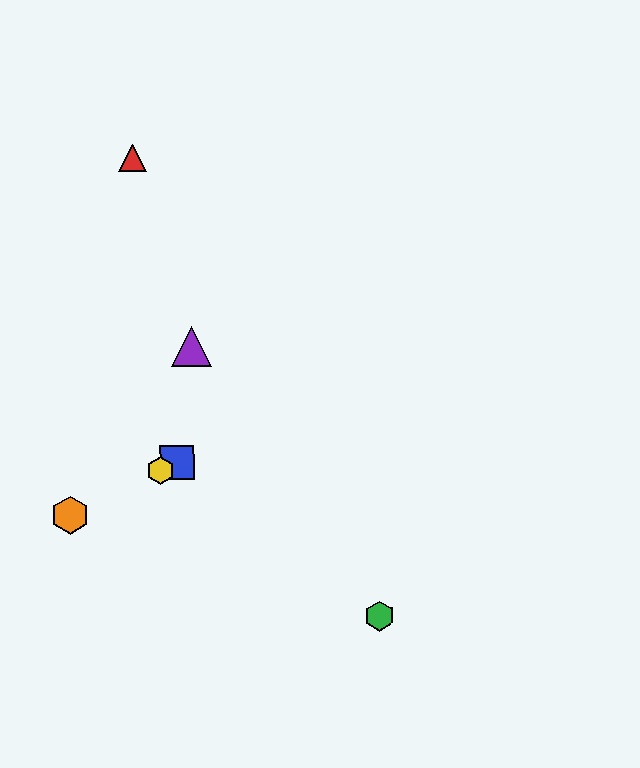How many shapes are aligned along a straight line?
3 shapes (the blue square, the yellow hexagon, the orange hexagon) are aligned along a straight line.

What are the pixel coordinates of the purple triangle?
The purple triangle is at (191, 347).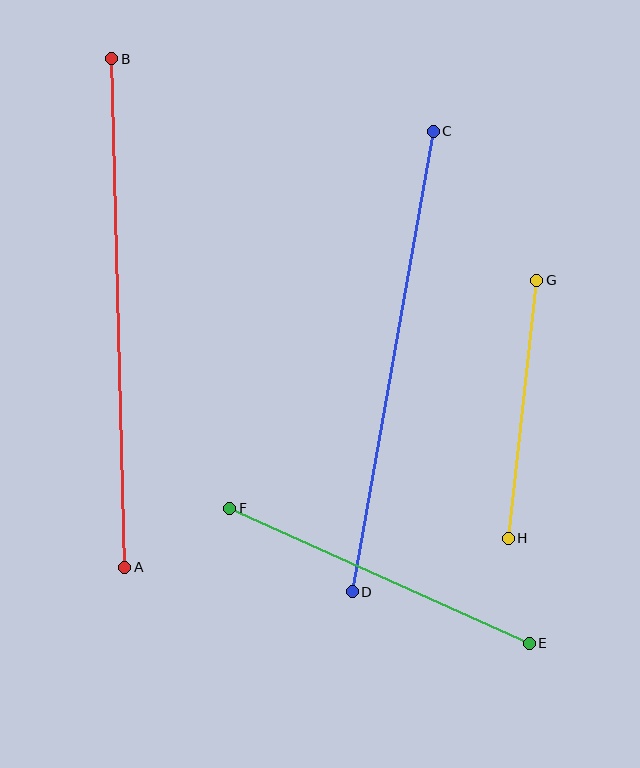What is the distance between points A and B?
The distance is approximately 508 pixels.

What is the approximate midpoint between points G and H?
The midpoint is at approximately (523, 409) pixels.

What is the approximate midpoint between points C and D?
The midpoint is at approximately (393, 362) pixels.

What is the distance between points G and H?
The distance is approximately 259 pixels.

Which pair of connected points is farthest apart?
Points A and B are farthest apart.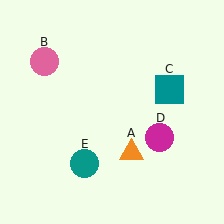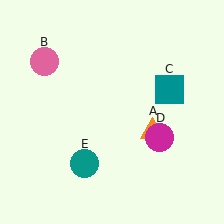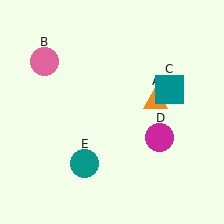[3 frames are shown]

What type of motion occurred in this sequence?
The orange triangle (object A) rotated counterclockwise around the center of the scene.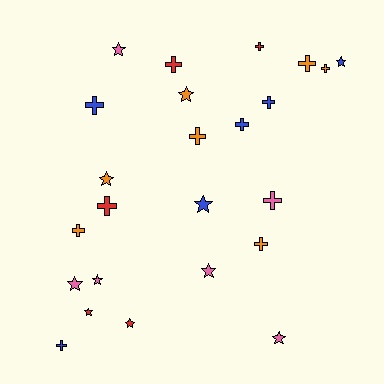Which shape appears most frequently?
Cross, with 13 objects.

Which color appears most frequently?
Orange, with 7 objects.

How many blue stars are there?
There are 2 blue stars.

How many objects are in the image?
There are 24 objects.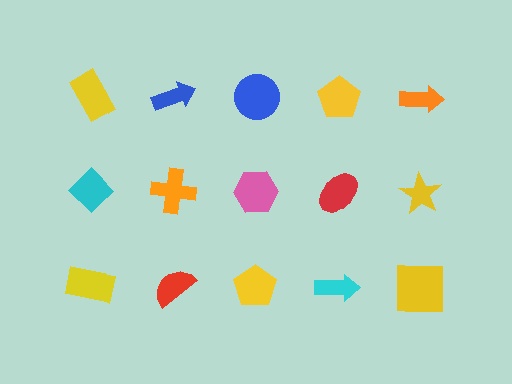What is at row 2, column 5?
A yellow star.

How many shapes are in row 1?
5 shapes.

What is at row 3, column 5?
A yellow square.